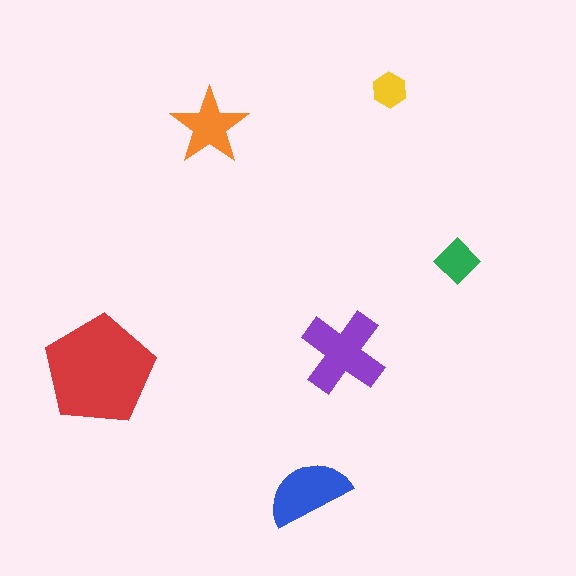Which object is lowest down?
The blue semicircle is bottommost.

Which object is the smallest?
The yellow hexagon.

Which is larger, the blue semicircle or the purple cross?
The purple cross.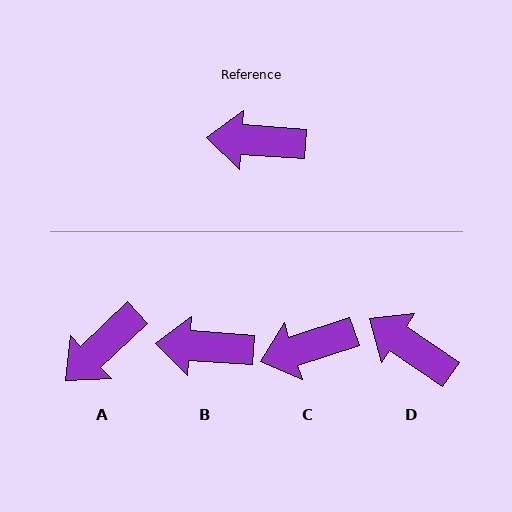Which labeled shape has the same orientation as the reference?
B.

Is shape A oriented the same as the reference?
No, it is off by about 47 degrees.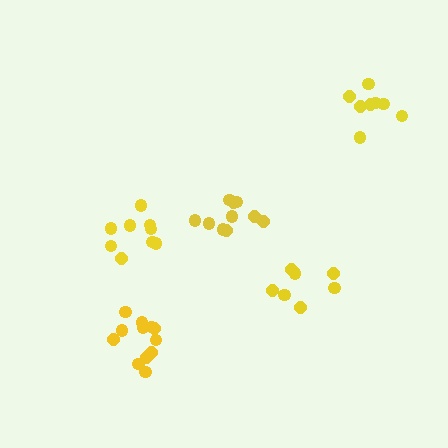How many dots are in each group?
Group 1: 12 dots, Group 2: 8 dots, Group 3: 7 dots, Group 4: 9 dots, Group 5: 10 dots (46 total).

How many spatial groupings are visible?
There are 5 spatial groupings.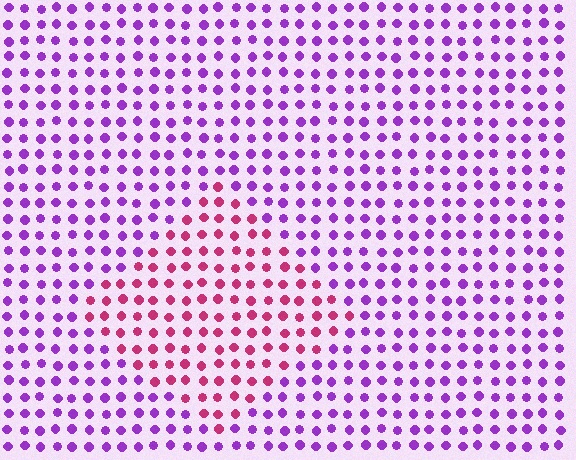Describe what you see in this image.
The image is filled with small purple elements in a uniform arrangement. A diamond-shaped region is visible where the elements are tinted to a slightly different hue, forming a subtle color boundary.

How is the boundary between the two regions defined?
The boundary is defined purely by a slight shift in hue (about 50 degrees). Spacing, size, and orientation are identical on both sides.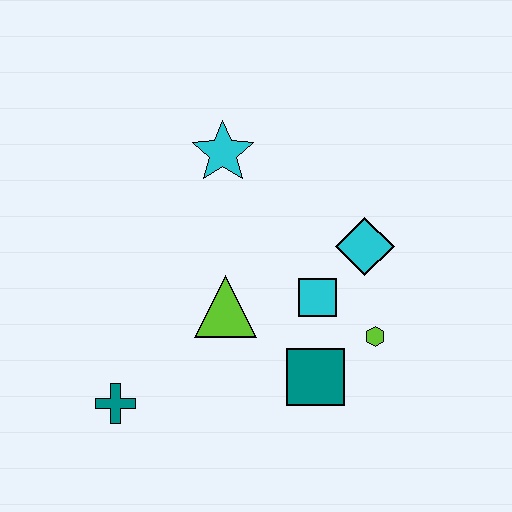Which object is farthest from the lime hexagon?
The teal cross is farthest from the lime hexagon.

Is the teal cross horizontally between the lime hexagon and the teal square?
No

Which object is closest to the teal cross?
The lime triangle is closest to the teal cross.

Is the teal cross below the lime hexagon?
Yes